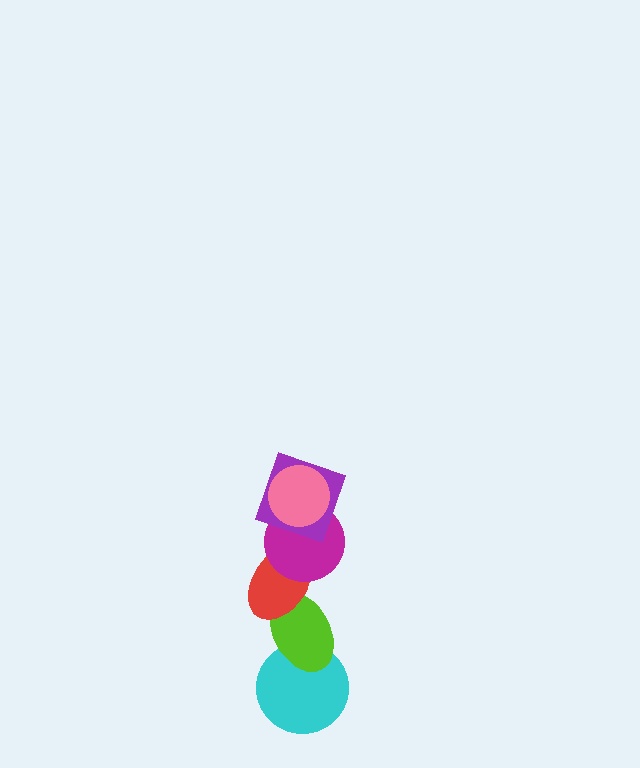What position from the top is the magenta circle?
The magenta circle is 3rd from the top.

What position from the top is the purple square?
The purple square is 2nd from the top.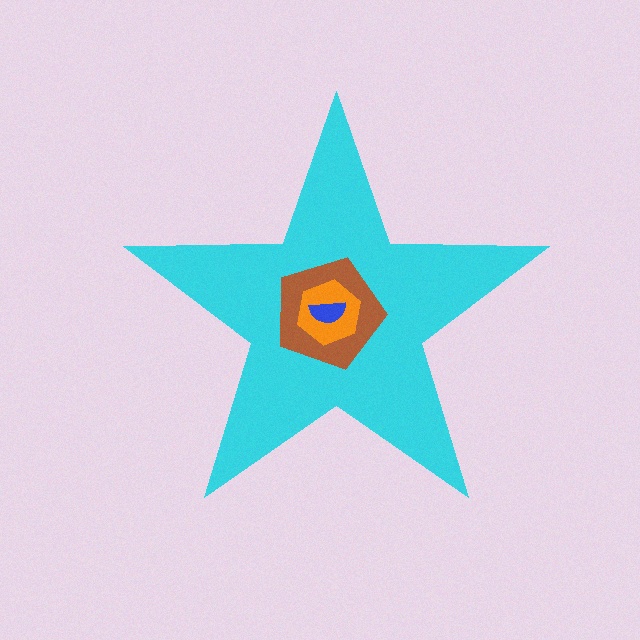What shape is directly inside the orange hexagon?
The blue semicircle.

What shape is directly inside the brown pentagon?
The orange hexagon.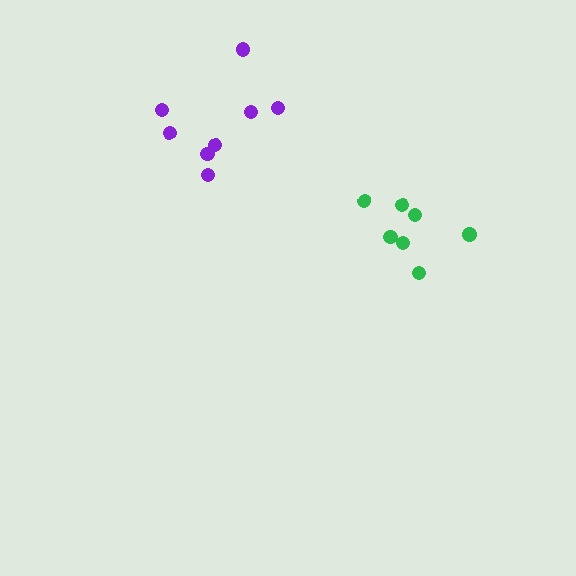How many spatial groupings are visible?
There are 2 spatial groupings.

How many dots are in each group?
Group 1: 7 dots, Group 2: 8 dots (15 total).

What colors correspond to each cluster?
The clusters are colored: green, purple.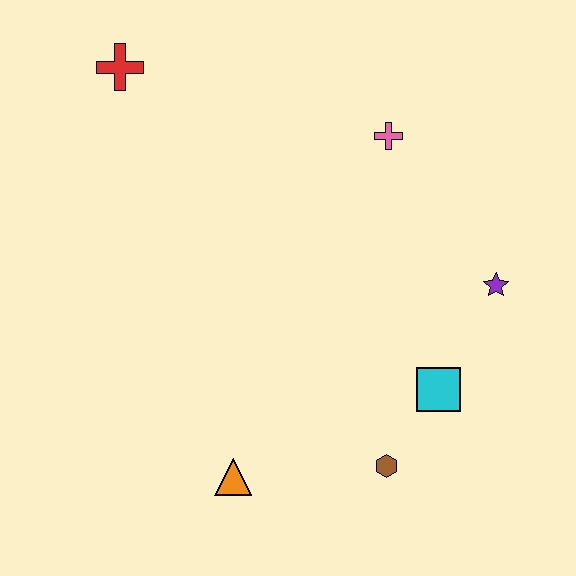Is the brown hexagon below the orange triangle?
No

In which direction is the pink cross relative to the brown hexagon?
The pink cross is above the brown hexagon.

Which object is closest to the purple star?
The cyan square is closest to the purple star.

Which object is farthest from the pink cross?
The orange triangle is farthest from the pink cross.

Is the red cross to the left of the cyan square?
Yes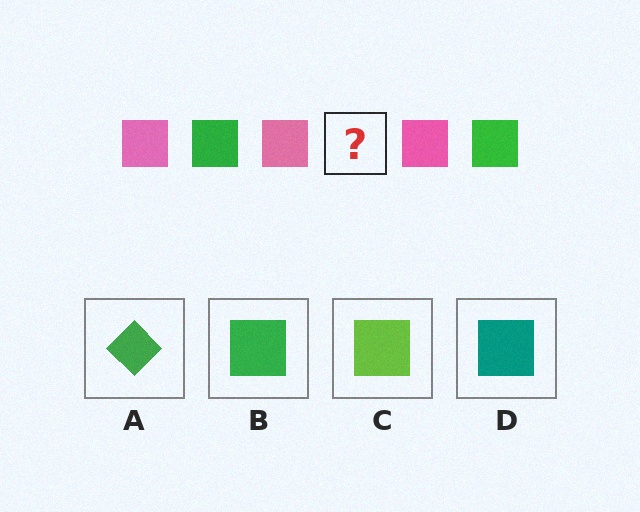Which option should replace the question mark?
Option B.